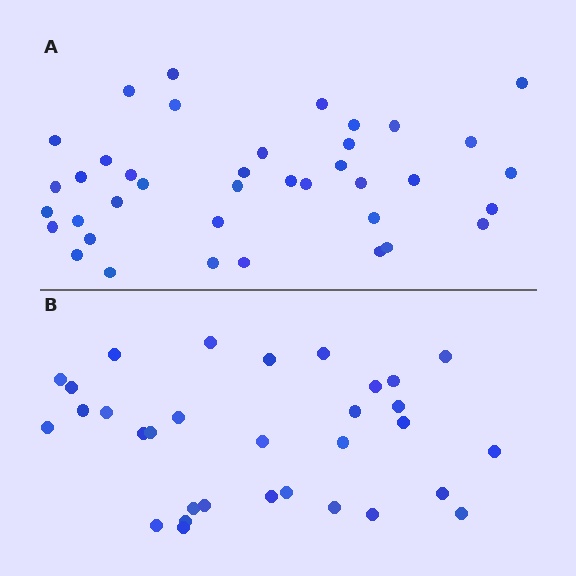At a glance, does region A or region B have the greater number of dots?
Region A (the top region) has more dots.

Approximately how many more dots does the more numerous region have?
Region A has roughly 8 or so more dots than region B.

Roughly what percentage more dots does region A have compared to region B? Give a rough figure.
About 20% more.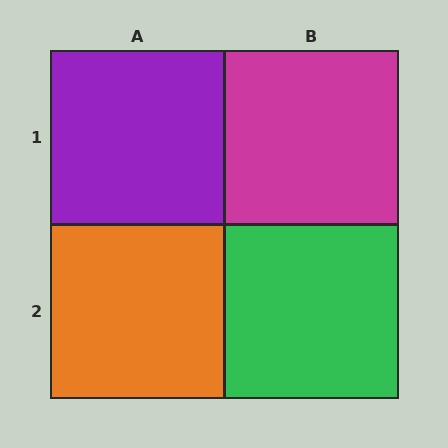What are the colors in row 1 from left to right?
Purple, magenta.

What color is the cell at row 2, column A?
Orange.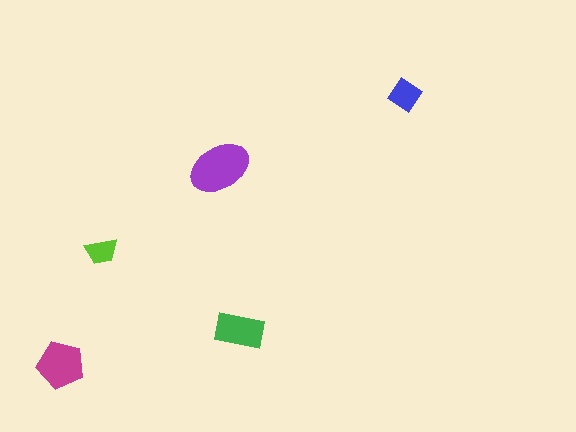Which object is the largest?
The purple ellipse.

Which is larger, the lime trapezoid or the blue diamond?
The blue diamond.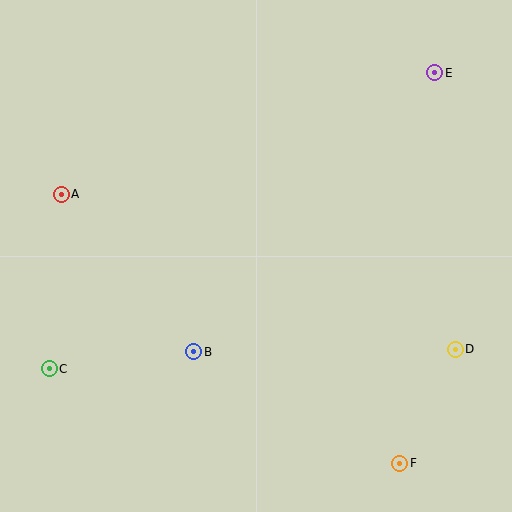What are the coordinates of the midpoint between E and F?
The midpoint between E and F is at (417, 268).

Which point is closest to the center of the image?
Point B at (194, 352) is closest to the center.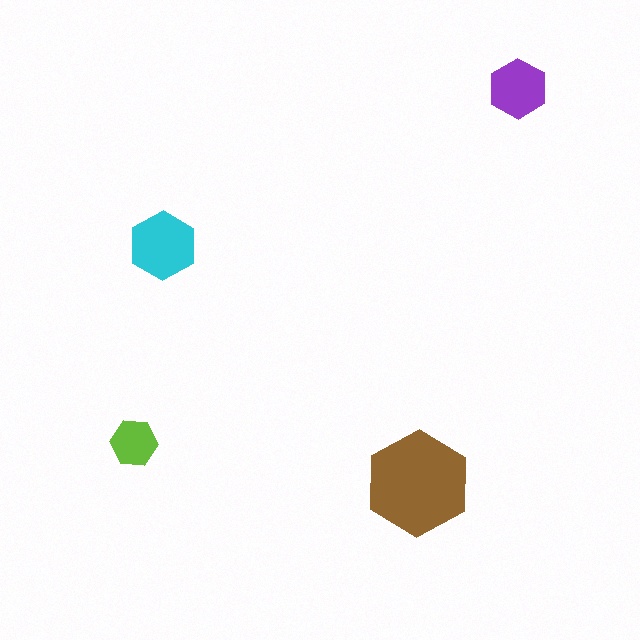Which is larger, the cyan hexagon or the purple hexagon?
The cyan one.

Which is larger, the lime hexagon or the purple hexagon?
The purple one.